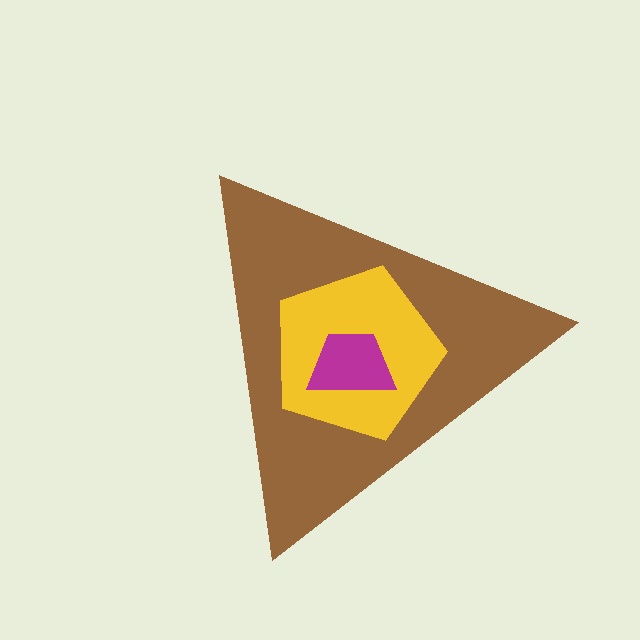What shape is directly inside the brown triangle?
The yellow pentagon.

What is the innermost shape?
The magenta trapezoid.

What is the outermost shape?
The brown triangle.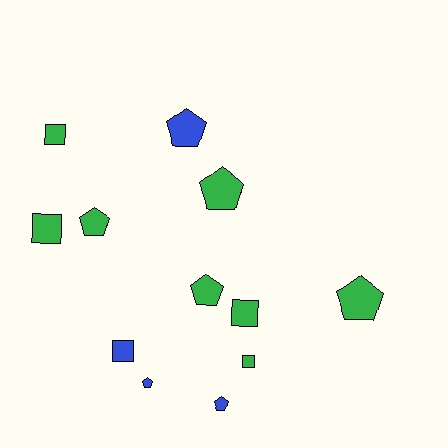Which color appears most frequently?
Green, with 8 objects.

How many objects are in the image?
There are 12 objects.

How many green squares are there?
There are 4 green squares.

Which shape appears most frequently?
Pentagon, with 7 objects.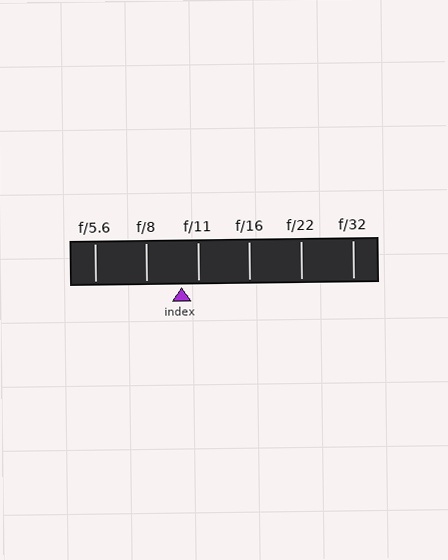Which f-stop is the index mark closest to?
The index mark is closest to f/11.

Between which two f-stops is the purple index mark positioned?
The index mark is between f/8 and f/11.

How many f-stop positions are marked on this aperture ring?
There are 6 f-stop positions marked.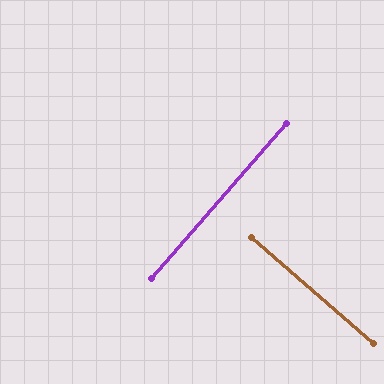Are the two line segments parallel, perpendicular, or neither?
Perpendicular — they meet at approximately 90°.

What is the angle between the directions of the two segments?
Approximately 90 degrees.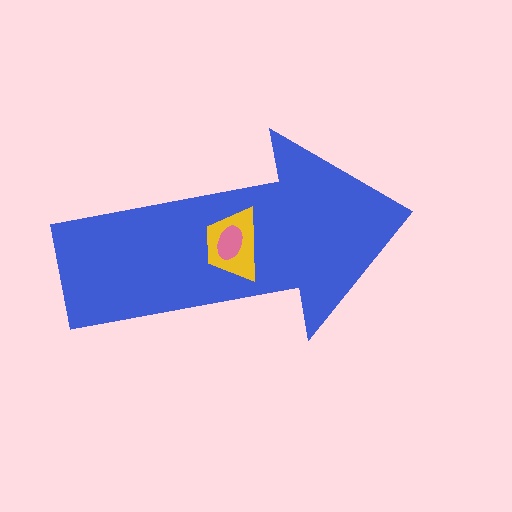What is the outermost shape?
The blue arrow.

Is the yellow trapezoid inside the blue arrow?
Yes.